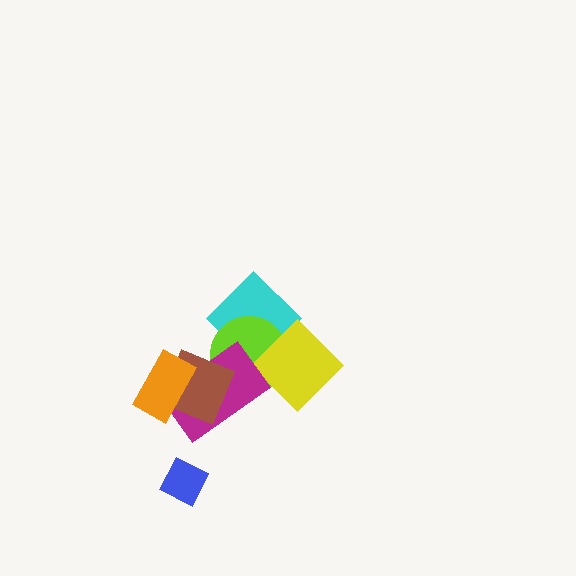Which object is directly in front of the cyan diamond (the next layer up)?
The lime circle is directly in front of the cyan diamond.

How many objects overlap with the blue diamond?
0 objects overlap with the blue diamond.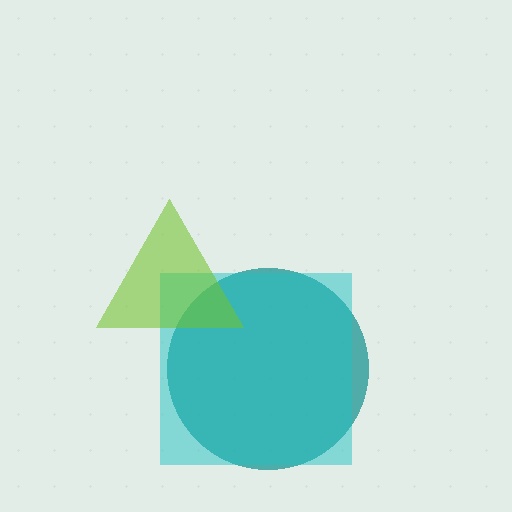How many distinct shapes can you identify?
There are 3 distinct shapes: a teal circle, a cyan square, a lime triangle.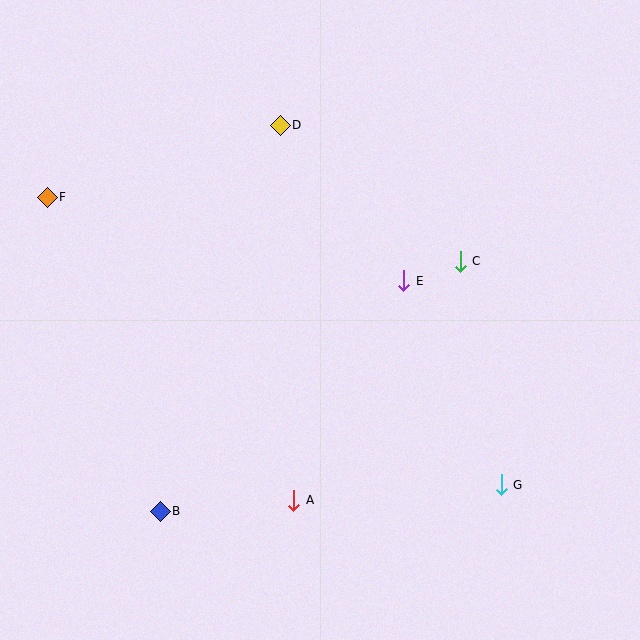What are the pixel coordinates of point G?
Point G is at (501, 485).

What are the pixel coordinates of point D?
Point D is at (280, 125).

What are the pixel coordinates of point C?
Point C is at (460, 261).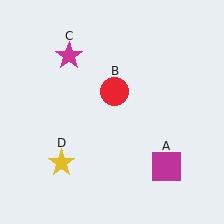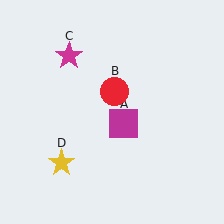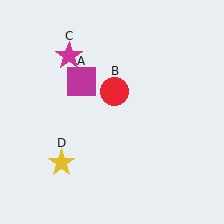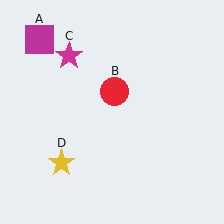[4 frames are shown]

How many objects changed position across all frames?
1 object changed position: magenta square (object A).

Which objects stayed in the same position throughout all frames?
Red circle (object B) and magenta star (object C) and yellow star (object D) remained stationary.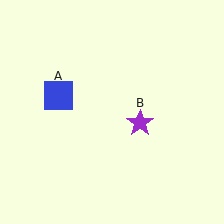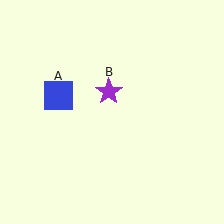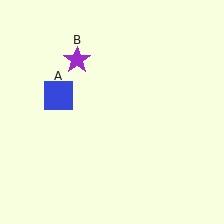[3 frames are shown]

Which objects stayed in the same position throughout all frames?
Blue square (object A) remained stationary.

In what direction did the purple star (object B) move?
The purple star (object B) moved up and to the left.